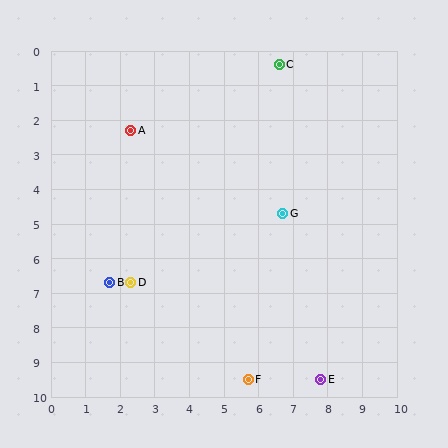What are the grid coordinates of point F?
Point F is at approximately (5.7, 9.5).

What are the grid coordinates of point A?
Point A is at approximately (2.3, 2.3).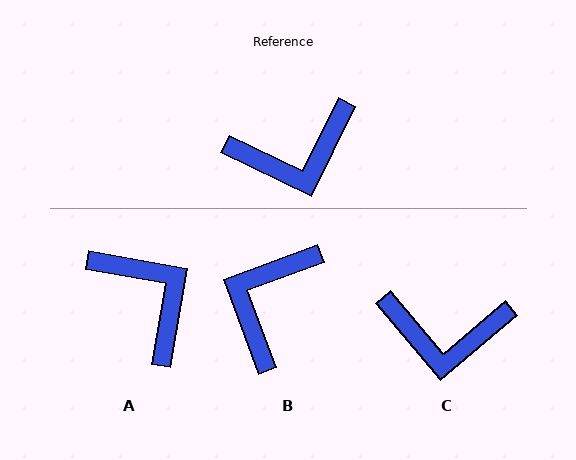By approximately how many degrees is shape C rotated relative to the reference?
Approximately 24 degrees clockwise.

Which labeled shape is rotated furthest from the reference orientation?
B, about 133 degrees away.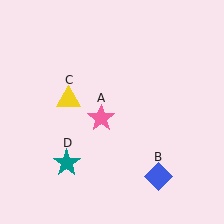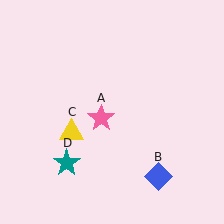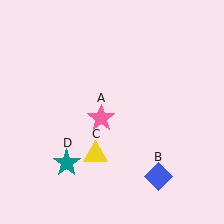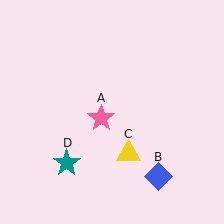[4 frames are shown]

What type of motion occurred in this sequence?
The yellow triangle (object C) rotated counterclockwise around the center of the scene.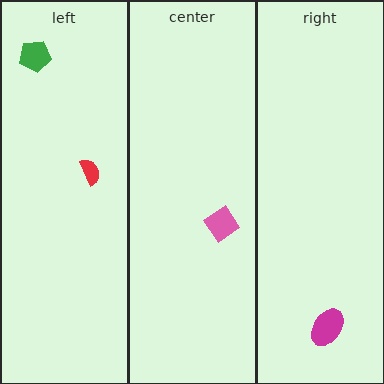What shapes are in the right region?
The magenta ellipse.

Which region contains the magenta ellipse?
The right region.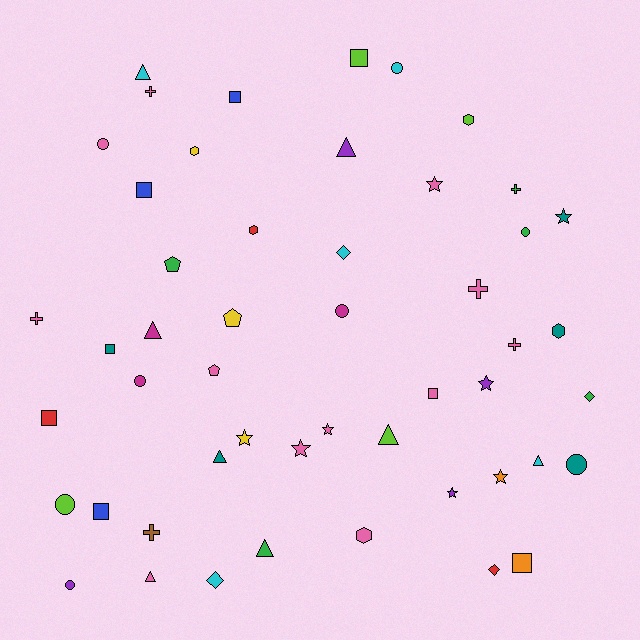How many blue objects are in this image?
There are 3 blue objects.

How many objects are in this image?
There are 50 objects.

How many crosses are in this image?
There are 6 crosses.